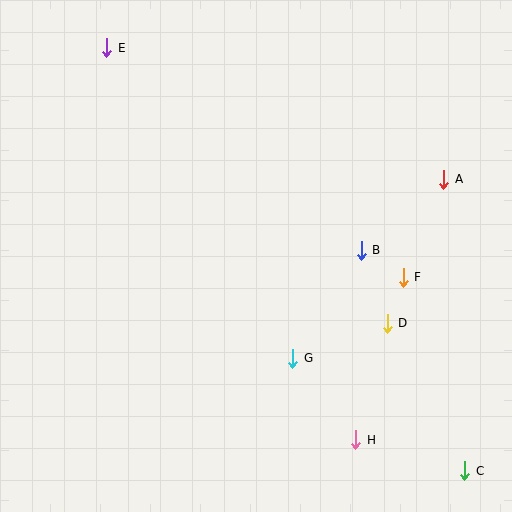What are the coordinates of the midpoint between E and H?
The midpoint between E and H is at (231, 244).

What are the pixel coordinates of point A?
Point A is at (444, 179).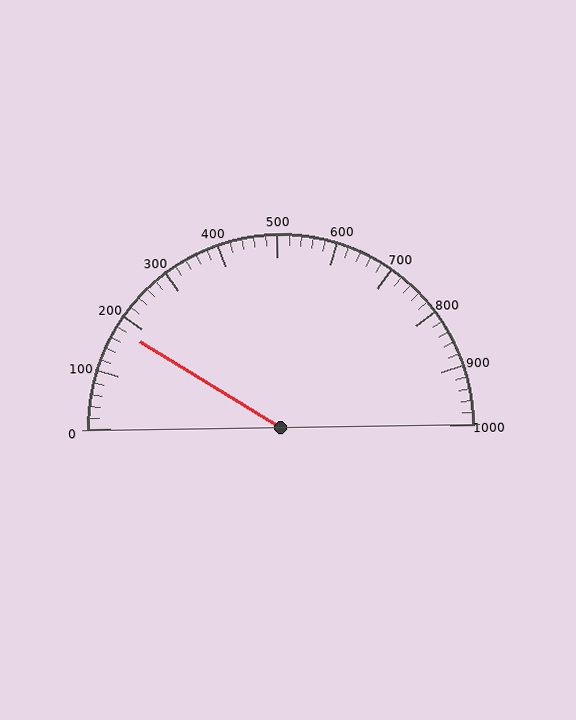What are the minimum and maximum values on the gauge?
The gauge ranges from 0 to 1000.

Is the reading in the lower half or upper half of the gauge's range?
The reading is in the lower half of the range (0 to 1000).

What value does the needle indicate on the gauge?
The needle indicates approximately 180.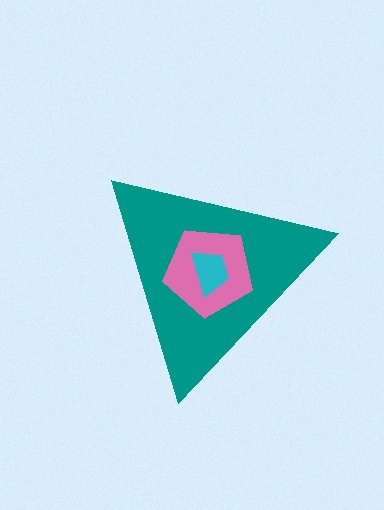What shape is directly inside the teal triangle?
The pink pentagon.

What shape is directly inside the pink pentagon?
The cyan trapezoid.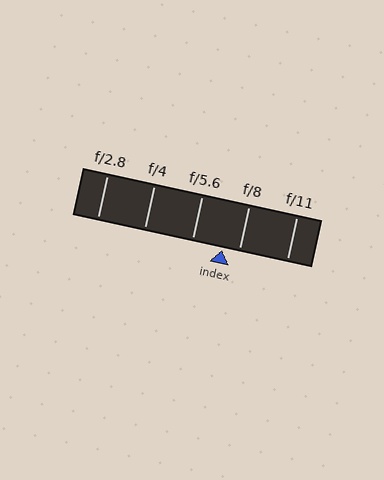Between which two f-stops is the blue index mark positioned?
The index mark is between f/5.6 and f/8.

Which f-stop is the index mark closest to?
The index mark is closest to f/8.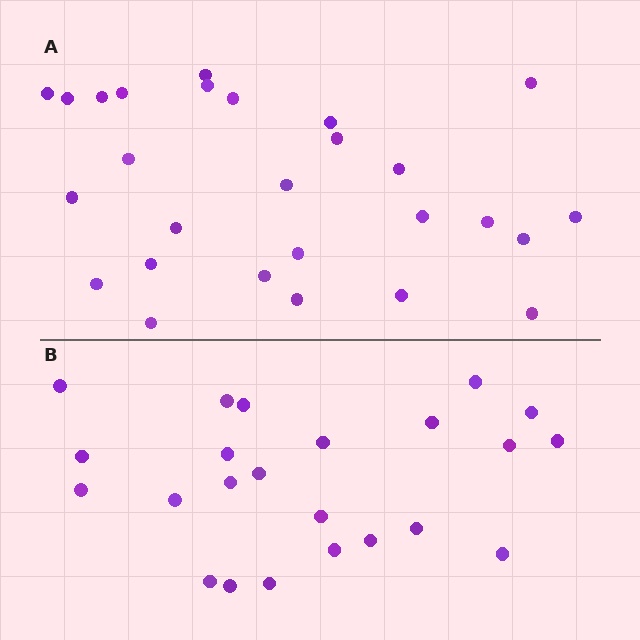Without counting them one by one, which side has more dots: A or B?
Region A (the top region) has more dots.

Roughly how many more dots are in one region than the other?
Region A has about 4 more dots than region B.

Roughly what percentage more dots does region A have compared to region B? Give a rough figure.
About 15% more.